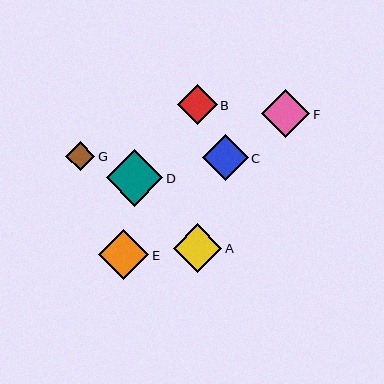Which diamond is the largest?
Diamond D is the largest with a size of approximately 57 pixels.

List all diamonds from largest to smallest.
From largest to smallest: D, E, A, F, C, B, G.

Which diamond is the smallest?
Diamond G is the smallest with a size of approximately 29 pixels.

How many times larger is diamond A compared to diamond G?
Diamond A is approximately 1.6 times the size of diamond G.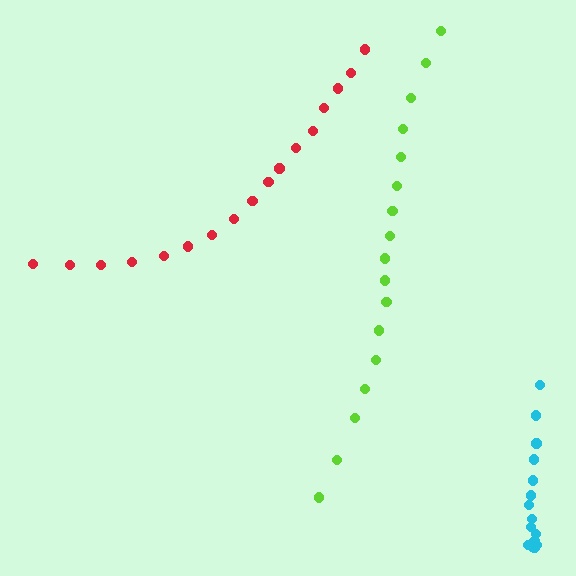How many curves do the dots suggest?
There are 3 distinct paths.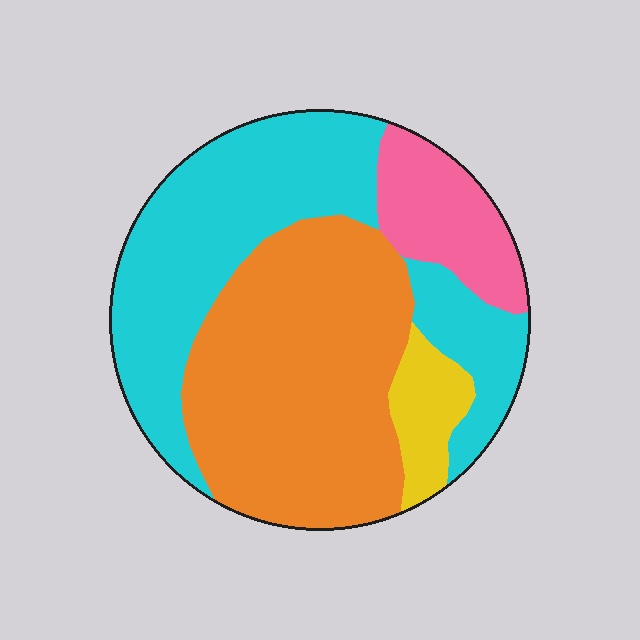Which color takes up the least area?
Yellow, at roughly 5%.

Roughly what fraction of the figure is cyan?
Cyan takes up between a third and a half of the figure.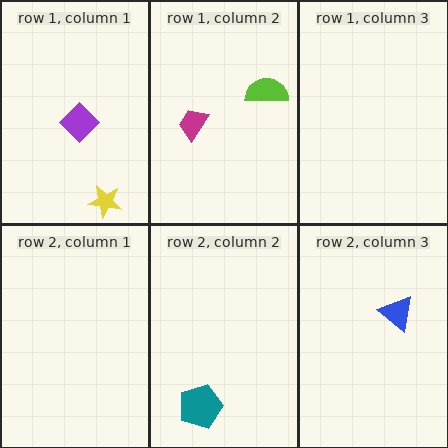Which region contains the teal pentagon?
The row 2, column 2 region.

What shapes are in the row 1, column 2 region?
The magenta trapezoid, the lime semicircle.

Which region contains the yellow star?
The row 1, column 1 region.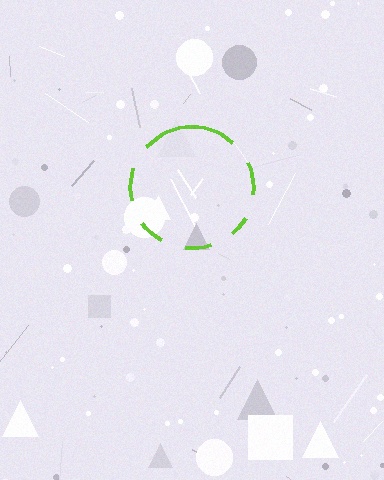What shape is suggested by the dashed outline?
The dashed outline suggests a circle.